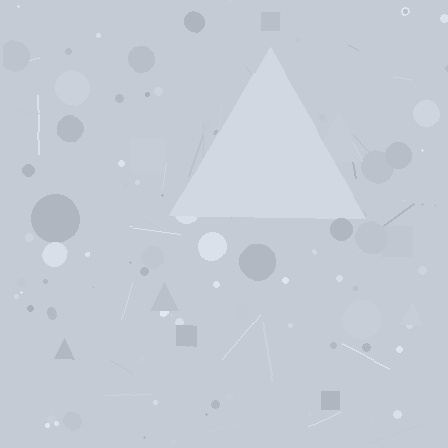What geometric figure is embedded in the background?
A triangle is embedded in the background.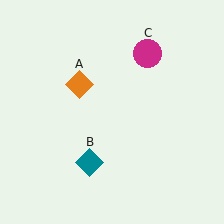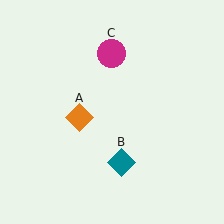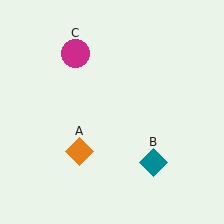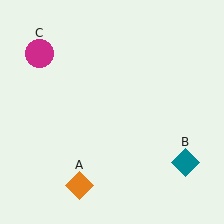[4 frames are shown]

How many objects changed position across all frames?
3 objects changed position: orange diamond (object A), teal diamond (object B), magenta circle (object C).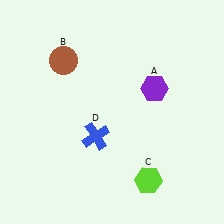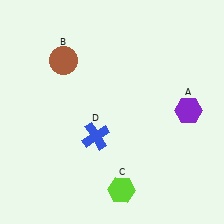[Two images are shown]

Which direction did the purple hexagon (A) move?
The purple hexagon (A) moved right.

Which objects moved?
The objects that moved are: the purple hexagon (A), the lime hexagon (C).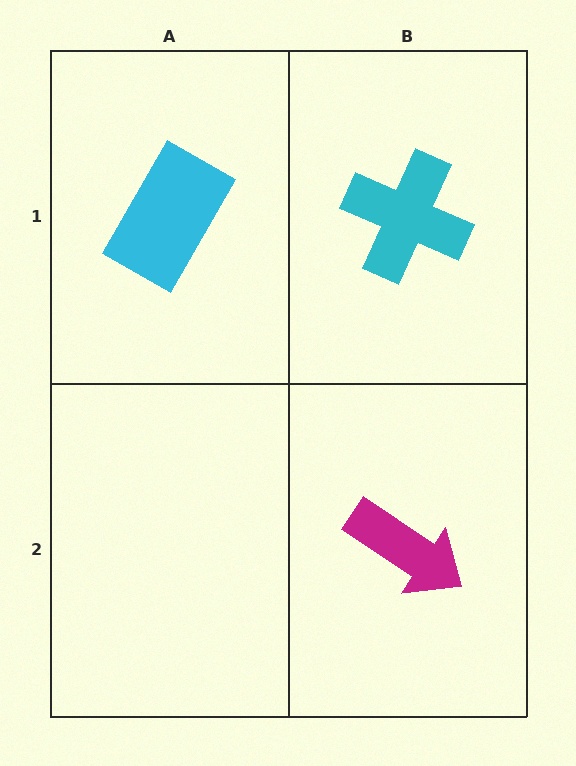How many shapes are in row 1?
2 shapes.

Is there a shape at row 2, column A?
No, that cell is empty.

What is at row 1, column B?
A cyan cross.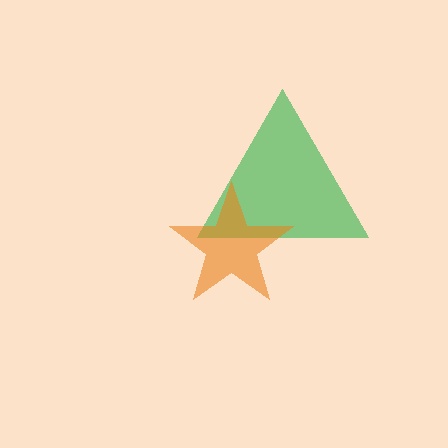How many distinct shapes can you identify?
There are 2 distinct shapes: a green triangle, an orange star.